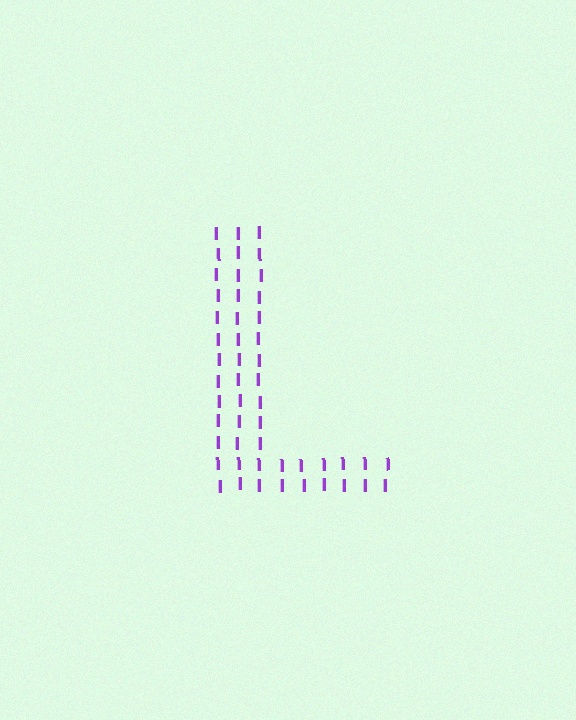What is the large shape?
The large shape is the letter L.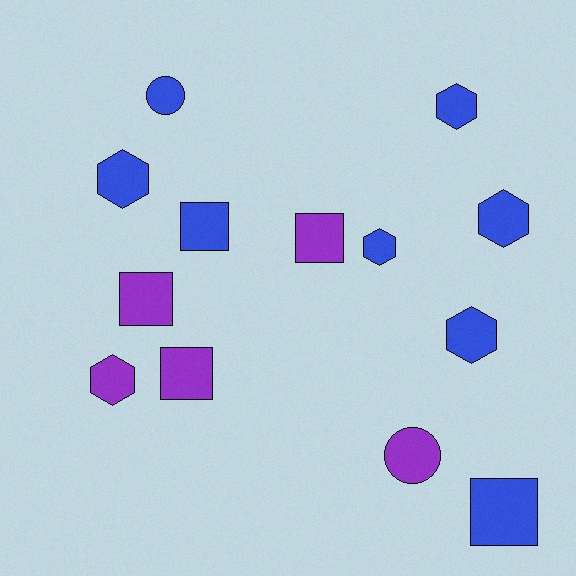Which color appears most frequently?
Blue, with 8 objects.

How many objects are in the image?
There are 13 objects.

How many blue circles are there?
There is 1 blue circle.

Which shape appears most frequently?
Hexagon, with 6 objects.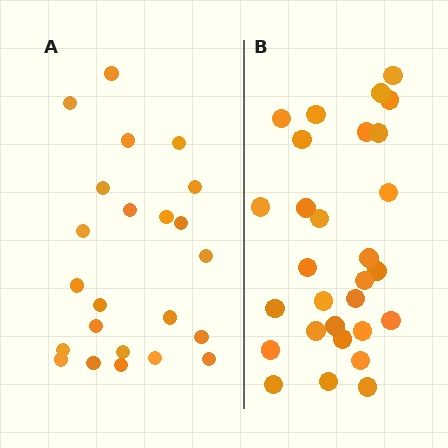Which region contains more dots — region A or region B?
Region B (the right region) has more dots.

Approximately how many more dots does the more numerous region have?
Region B has about 6 more dots than region A.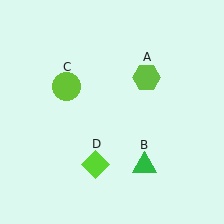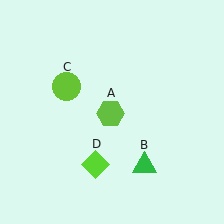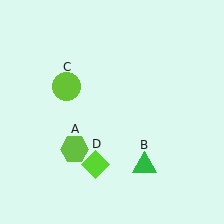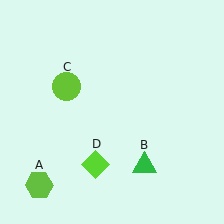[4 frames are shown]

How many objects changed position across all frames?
1 object changed position: lime hexagon (object A).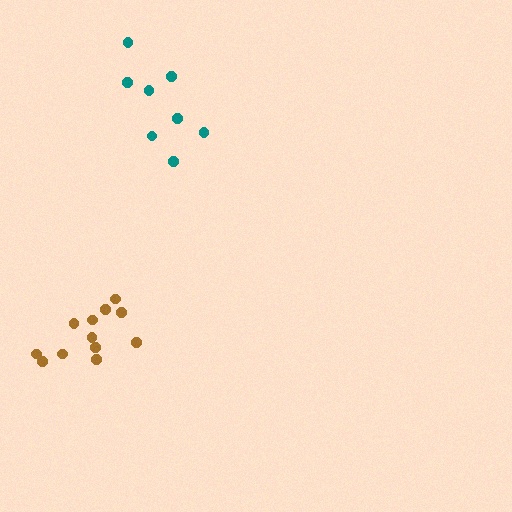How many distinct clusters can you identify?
There are 2 distinct clusters.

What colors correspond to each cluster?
The clusters are colored: teal, brown.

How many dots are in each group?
Group 1: 8 dots, Group 2: 12 dots (20 total).